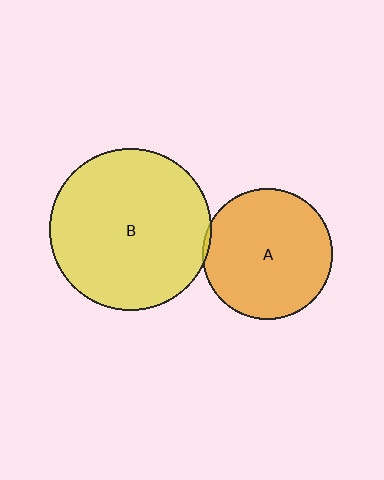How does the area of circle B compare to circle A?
Approximately 1.5 times.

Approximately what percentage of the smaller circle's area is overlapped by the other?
Approximately 5%.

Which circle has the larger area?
Circle B (yellow).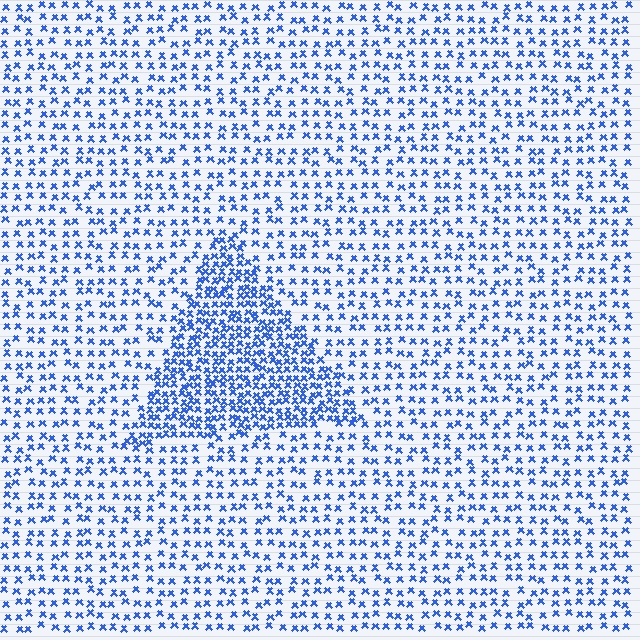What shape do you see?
I see a triangle.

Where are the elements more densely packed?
The elements are more densely packed inside the triangle boundary.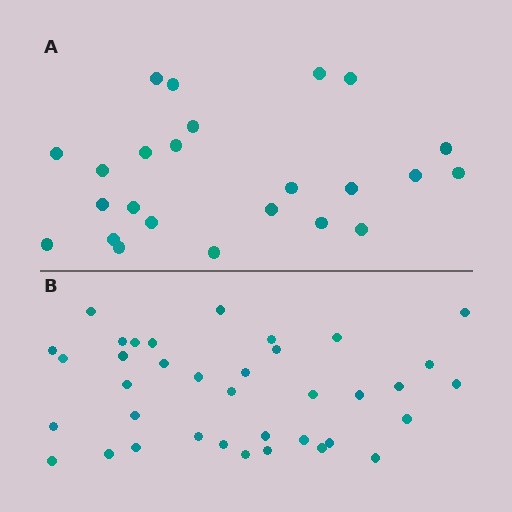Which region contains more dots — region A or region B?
Region B (the bottom region) has more dots.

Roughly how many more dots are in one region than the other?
Region B has approximately 15 more dots than region A.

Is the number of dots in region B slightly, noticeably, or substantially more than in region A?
Region B has substantially more. The ratio is roughly 1.5 to 1.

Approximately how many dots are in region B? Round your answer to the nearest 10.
About 40 dots. (The exact count is 37, which rounds to 40.)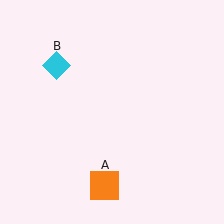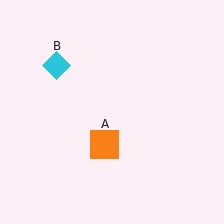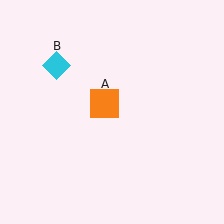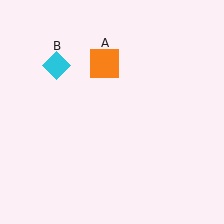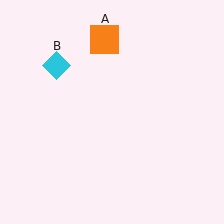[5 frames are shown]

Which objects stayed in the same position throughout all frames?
Cyan diamond (object B) remained stationary.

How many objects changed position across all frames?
1 object changed position: orange square (object A).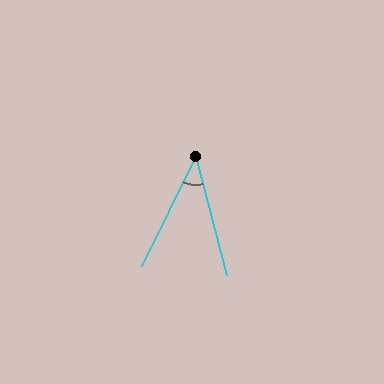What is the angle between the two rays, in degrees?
Approximately 41 degrees.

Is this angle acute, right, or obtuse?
It is acute.